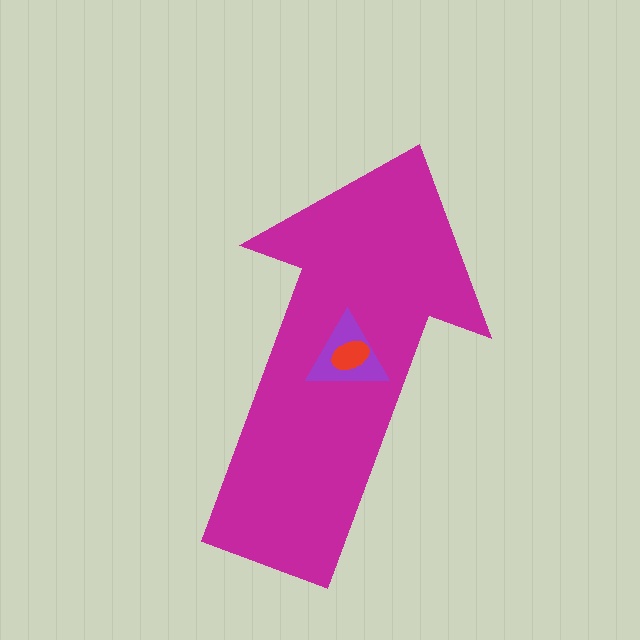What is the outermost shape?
The magenta arrow.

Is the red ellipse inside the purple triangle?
Yes.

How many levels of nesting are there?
3.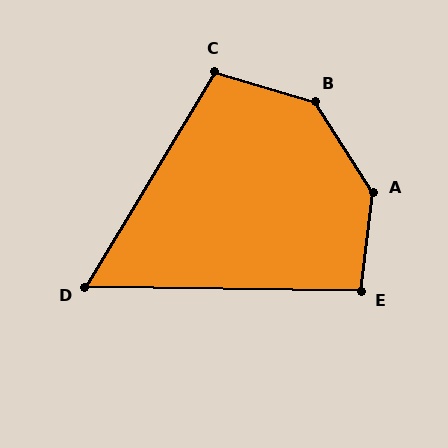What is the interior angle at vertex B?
Approximately 139 degrees (obtuse).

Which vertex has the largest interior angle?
A, at approximately 140 degrees.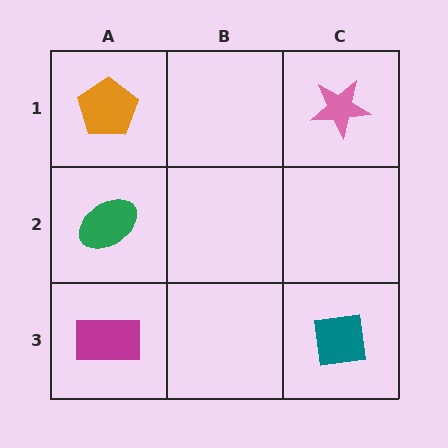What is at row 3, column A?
A magenta rectangle.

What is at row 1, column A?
An orange pentagon.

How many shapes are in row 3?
2 shapes.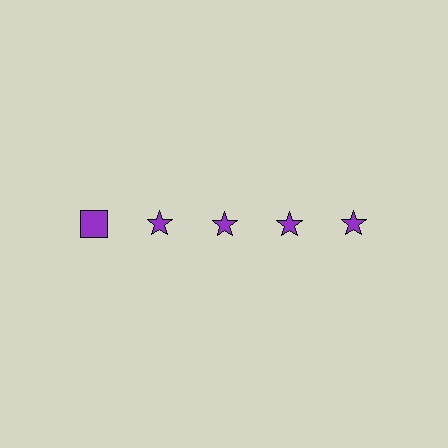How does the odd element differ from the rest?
It has a different shape: square instead of star.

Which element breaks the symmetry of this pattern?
The purple square in the top row, leftmost column breaks the symmetry. All other shapes are purple stars.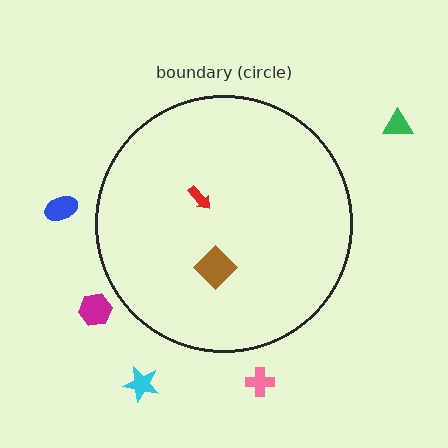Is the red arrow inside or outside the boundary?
Inside.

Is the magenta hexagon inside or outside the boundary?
Outside.